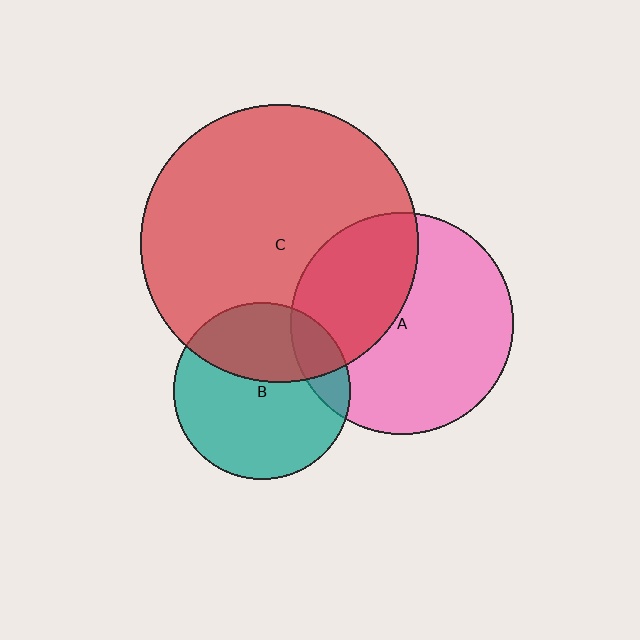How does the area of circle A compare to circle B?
Approximately 1.6 times.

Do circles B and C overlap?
Yes.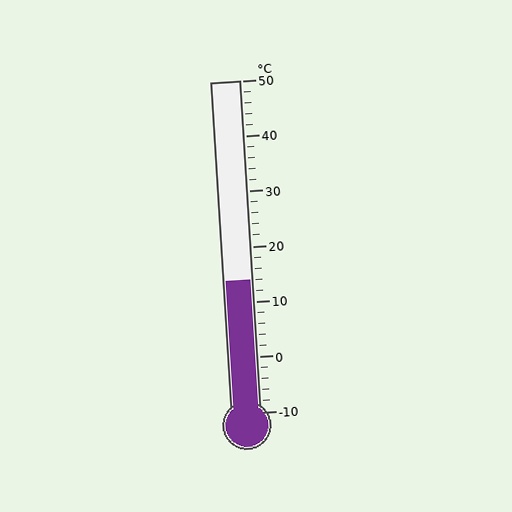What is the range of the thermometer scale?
The thermometer scale ranges from -10°C to 50°C.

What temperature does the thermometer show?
The thermometer shows approximately 14°C.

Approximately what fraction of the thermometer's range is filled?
The thermometer is filled to approximately 40% of its range.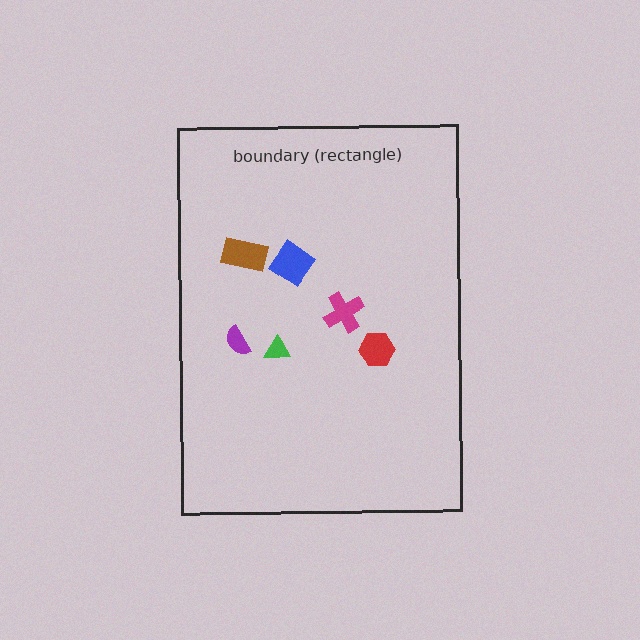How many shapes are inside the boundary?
6 inside, 0 outside.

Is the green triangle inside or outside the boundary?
Inside.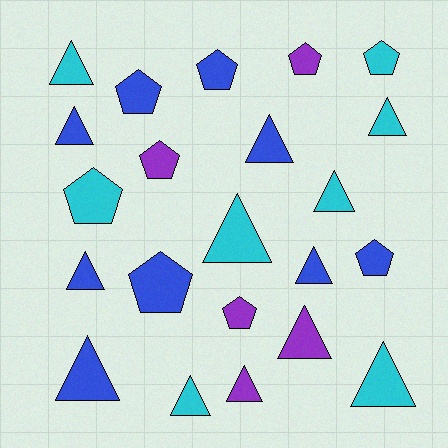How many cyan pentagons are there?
There are 2 cyan pentagons.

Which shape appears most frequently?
Triangle, with 13 objects.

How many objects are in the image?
There are 22 objects.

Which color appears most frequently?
Blue, with 9 objects.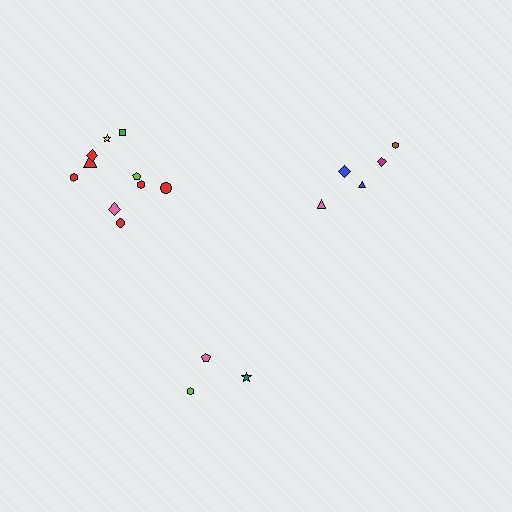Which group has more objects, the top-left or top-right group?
The top-left group.